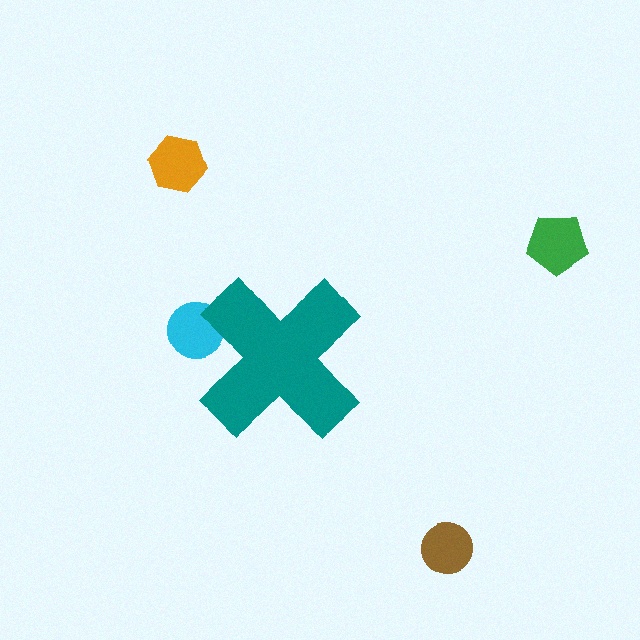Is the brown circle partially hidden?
No, the brown circle is fully visible.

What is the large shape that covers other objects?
A teal cross.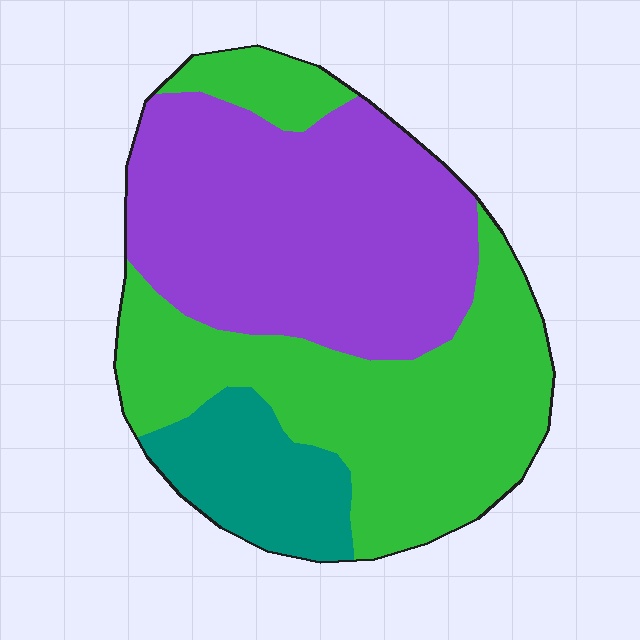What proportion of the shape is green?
Green takes up between a third and a half of the shape.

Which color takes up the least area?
Teal, at roughly 15%.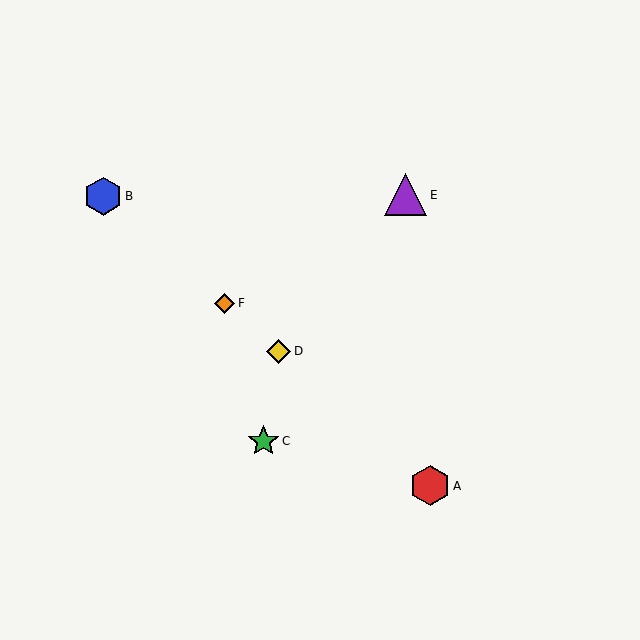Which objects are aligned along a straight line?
Objects A, B, D, F are aligned along a straight line.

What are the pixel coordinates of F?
Object F is at (224, 303).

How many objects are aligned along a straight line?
4 objects (A, B, D, F) are aligned along a straight line.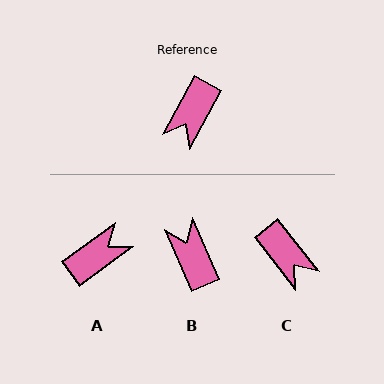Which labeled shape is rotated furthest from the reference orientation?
A, about 155 degrees away.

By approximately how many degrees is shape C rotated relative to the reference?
Approximately 67 degrees counter-clockwise.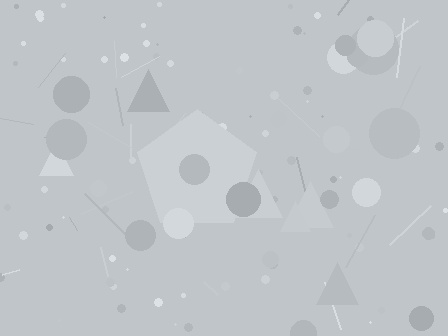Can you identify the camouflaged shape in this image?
The camouflaged shape is a pentagon.